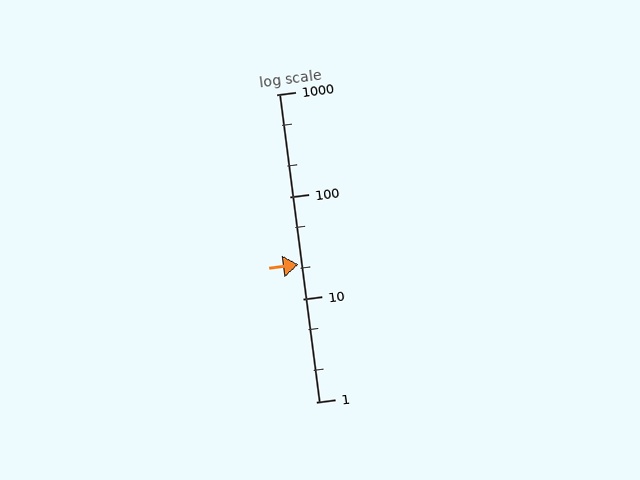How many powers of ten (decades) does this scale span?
The scale spans 3 decades, from 1 to 1000.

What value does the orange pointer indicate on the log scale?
The pointer indicates approximately 22.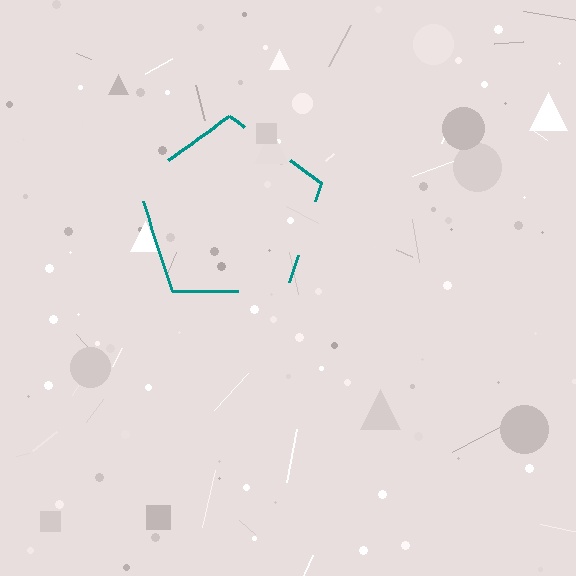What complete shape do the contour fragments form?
The contour fragments form a pentagon.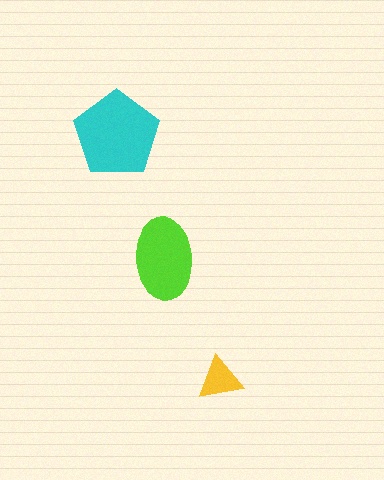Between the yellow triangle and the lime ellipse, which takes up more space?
The lime ellipse.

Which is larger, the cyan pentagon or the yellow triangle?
The cyan pentagon.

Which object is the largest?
The cyan pentagon.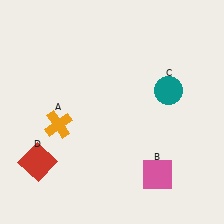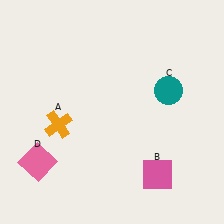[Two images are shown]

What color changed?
The square (D) changed from red in Image 1 to pink in Image 2.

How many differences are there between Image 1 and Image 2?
There is 1 difference between the two images.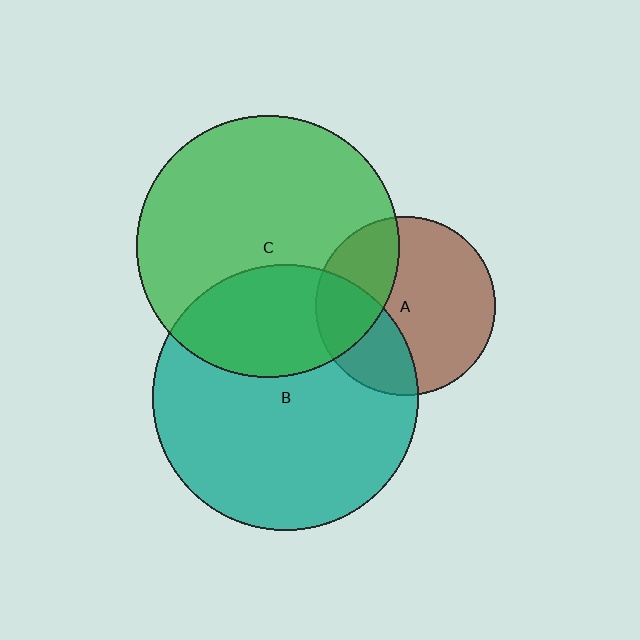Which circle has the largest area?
Circle B (teal).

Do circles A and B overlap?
Yes.